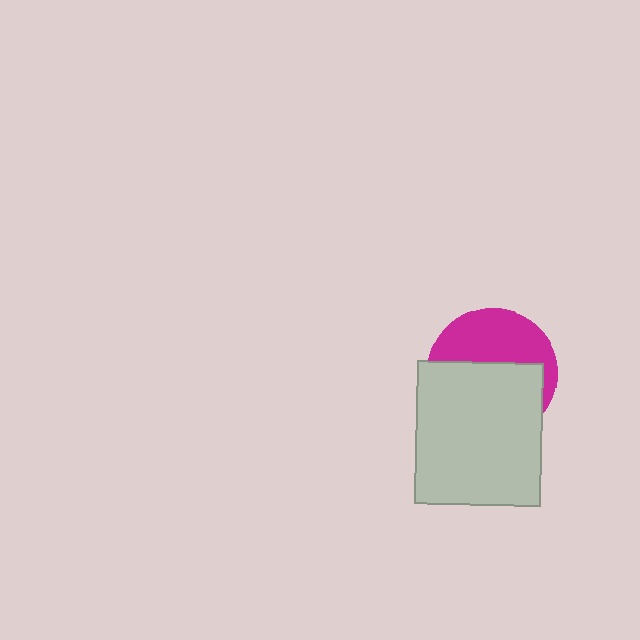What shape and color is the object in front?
The object in front is a light gray rectangle.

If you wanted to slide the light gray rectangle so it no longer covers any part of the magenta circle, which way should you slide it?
Slide it down — that is the most direct way to separate the two shapes.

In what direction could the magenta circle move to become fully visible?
The magenta circle could move up. That would shift it out from behind the light gray rectangle entirely.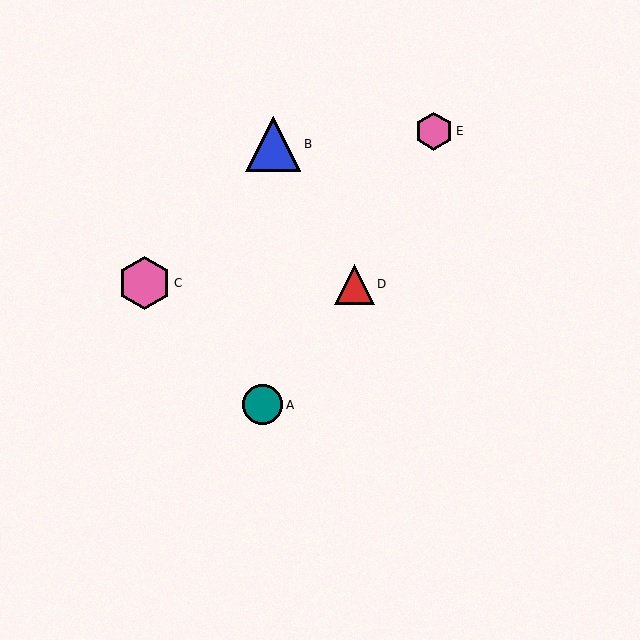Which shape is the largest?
The blue triangle (labeled B) is the largest.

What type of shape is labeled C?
Shape C is a pink hexagon.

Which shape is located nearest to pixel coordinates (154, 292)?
The pink hexagon (labeled C) at (145, 283) is nearest to that location.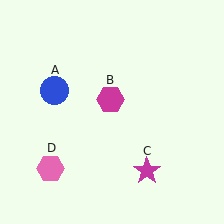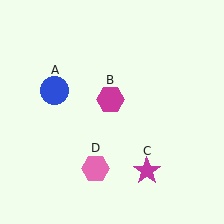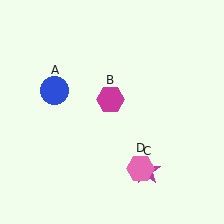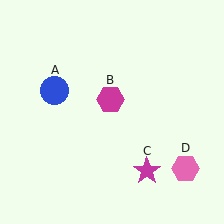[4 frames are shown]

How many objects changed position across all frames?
1 object changed position: pink hexagon (object D).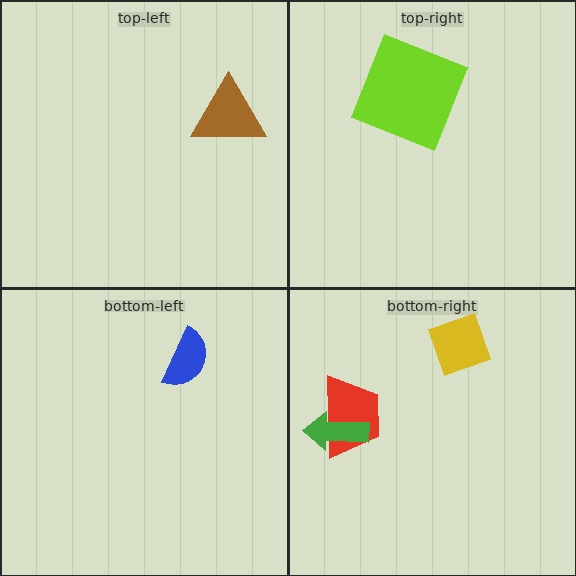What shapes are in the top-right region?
The lime square.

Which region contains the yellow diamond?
The bottom-right region.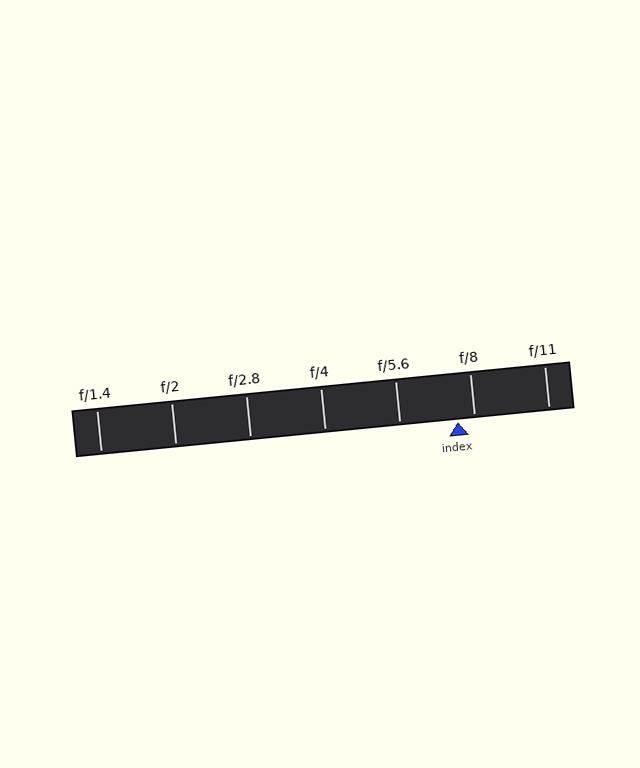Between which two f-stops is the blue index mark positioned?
The index mark is between f/5.6 and f/8.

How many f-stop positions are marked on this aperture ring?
There are 7 f-stop positions marked.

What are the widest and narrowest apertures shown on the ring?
The widest aperture shown is f/1.4 and the narrowest is f/11.